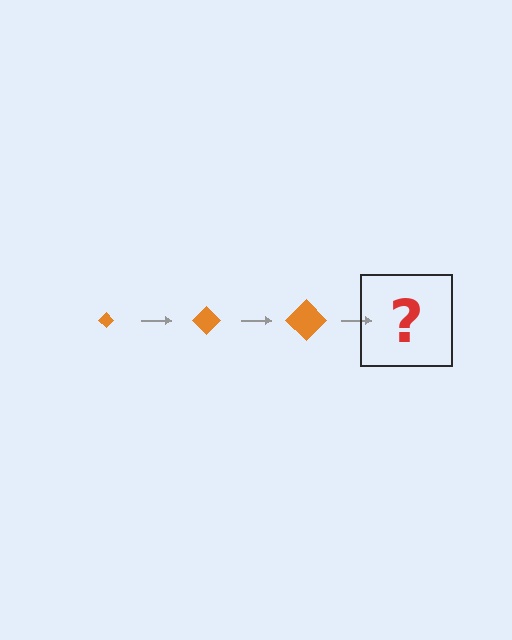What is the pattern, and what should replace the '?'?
The pattern is that the diamond gets progressively larger each step. The '?' should be an orange diamond, larger than the previous one.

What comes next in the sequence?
The next element should be an orange diamond, larger than the previous one.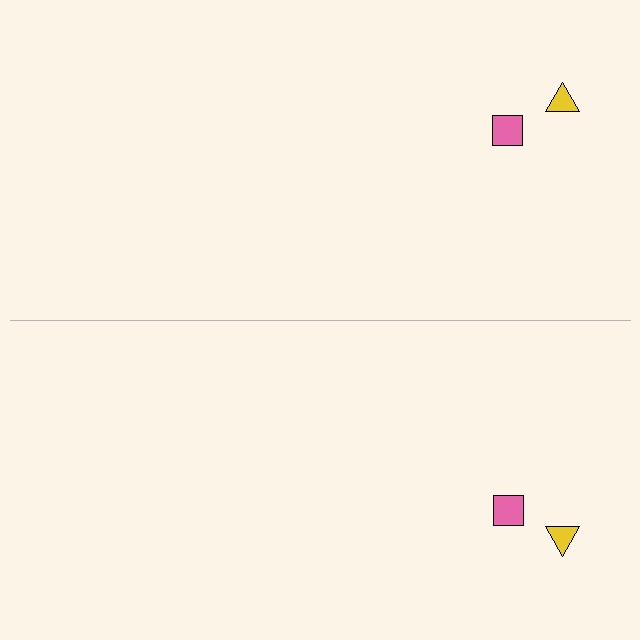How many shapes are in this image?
There are 4 shapes in this image.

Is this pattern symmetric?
Yes, this pattern has bilateral (reflection) symmetry.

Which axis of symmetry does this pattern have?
The pattern has a horizontal axis of symmetry running through the center of the image.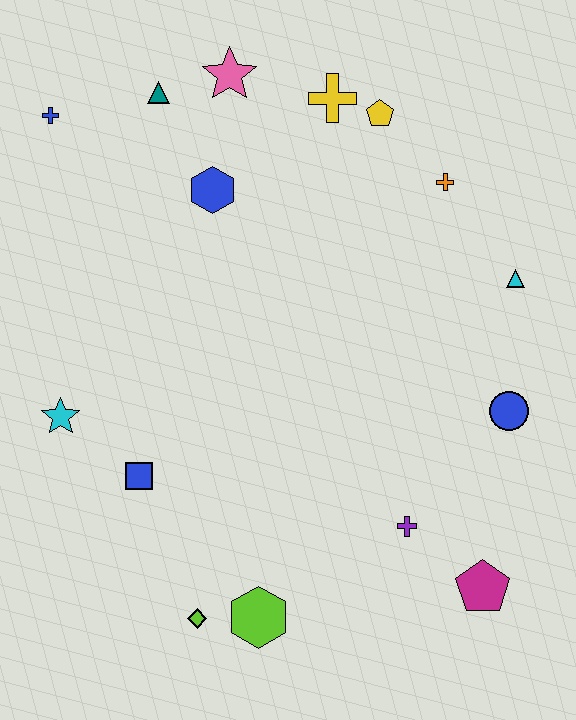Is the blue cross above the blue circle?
Yes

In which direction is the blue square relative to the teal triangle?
The blue square is below the teal triangle.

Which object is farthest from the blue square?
The yellow pentagon is farthest from the blue square.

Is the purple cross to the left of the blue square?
No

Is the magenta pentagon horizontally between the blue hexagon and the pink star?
No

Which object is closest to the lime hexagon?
The lime diamond is closest to the lime hexagon.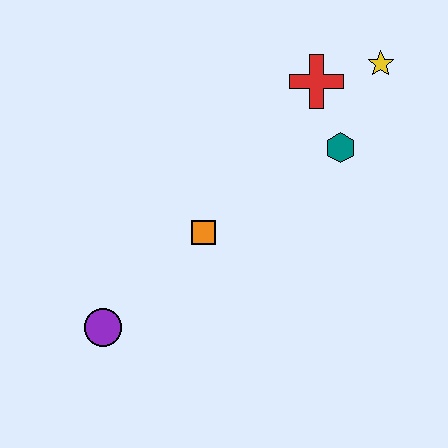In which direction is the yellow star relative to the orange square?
The yellow star is to the right of the orange square.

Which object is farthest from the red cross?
The purple circle is farthest from the red cross.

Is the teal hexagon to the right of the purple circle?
Yes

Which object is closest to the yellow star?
The red cross is closest to the yellow star.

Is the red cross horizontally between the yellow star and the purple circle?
Yes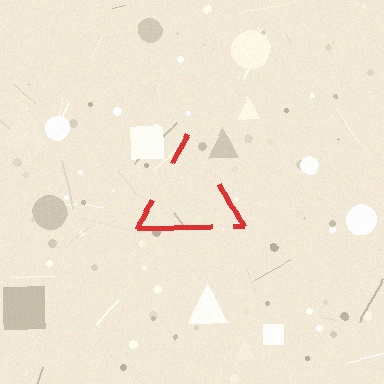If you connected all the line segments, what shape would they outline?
They would outline a triangle.